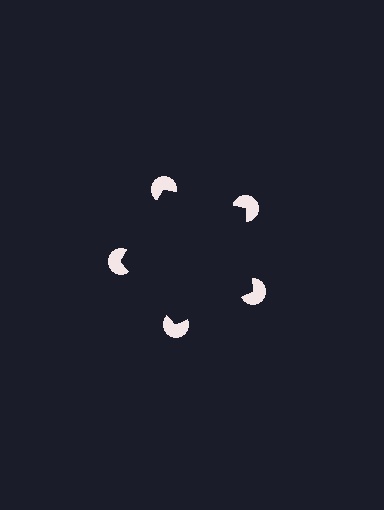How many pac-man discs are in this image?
There are 5 — one at each vertex of the illusory pentagon.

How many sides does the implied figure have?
5 sides.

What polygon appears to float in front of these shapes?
An illusory pentagon — its edges are inferred from the aligned wedge cuts in the pac-man discs, not physically drawn.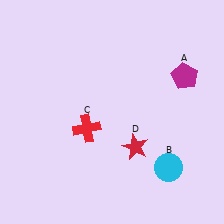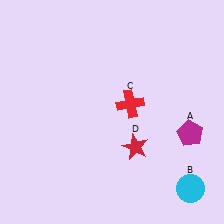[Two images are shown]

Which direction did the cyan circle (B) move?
The cyan circle (B) moved right.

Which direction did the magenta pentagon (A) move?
The magenta pentagon (A) moved down.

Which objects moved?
The objects that moved are: the magenta pentagon (A), the cyan circle (B), the red cross (C).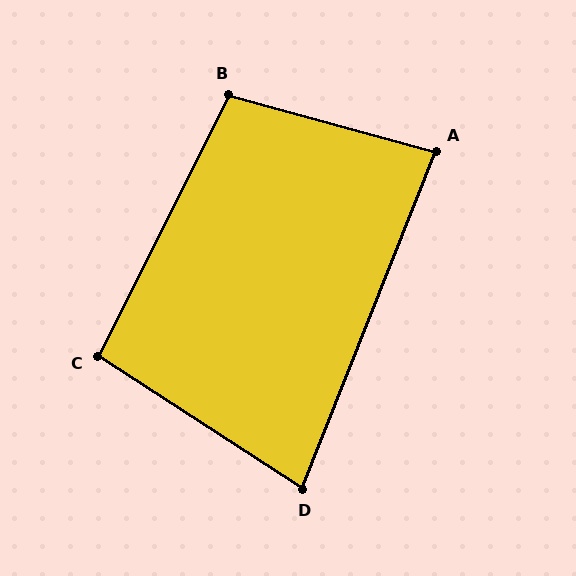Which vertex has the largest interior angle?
B, at approximately 101 degrees.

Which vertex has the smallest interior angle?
D, at approximately 79 degrees.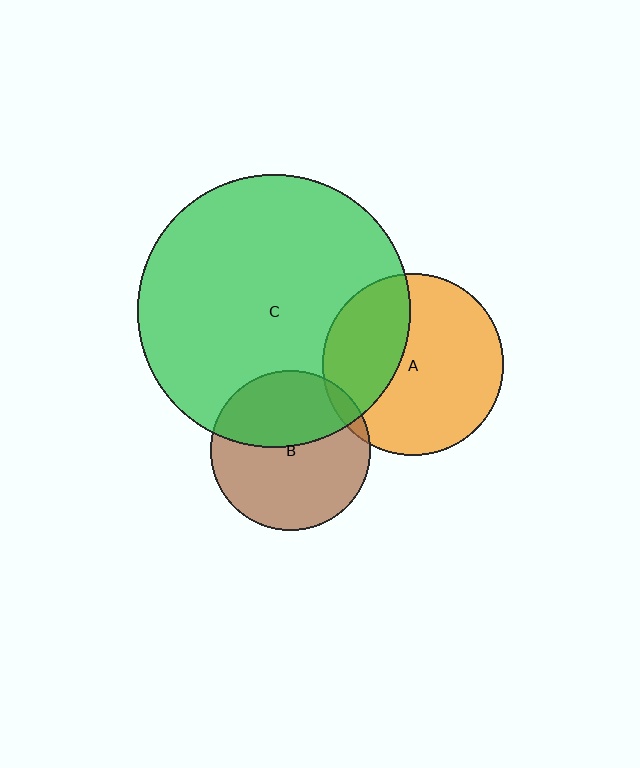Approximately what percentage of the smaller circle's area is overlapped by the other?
Approximately 40%.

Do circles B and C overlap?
Yes.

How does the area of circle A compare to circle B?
Approximately 1.3 times.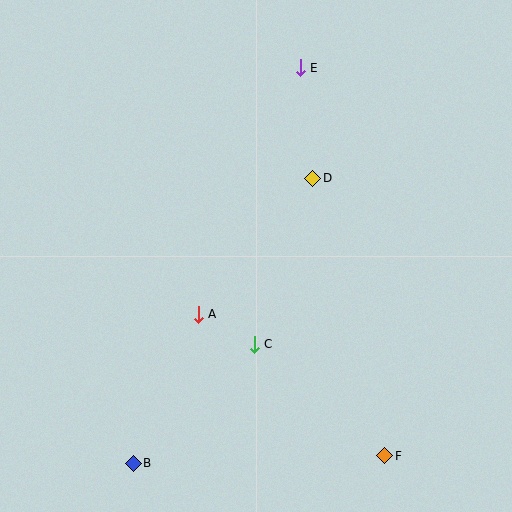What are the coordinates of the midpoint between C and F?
The midpoint between C and F is at (320, 400).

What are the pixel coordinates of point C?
Point C is at (254, 344).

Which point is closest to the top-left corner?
Point E is closest to the top-left corner.